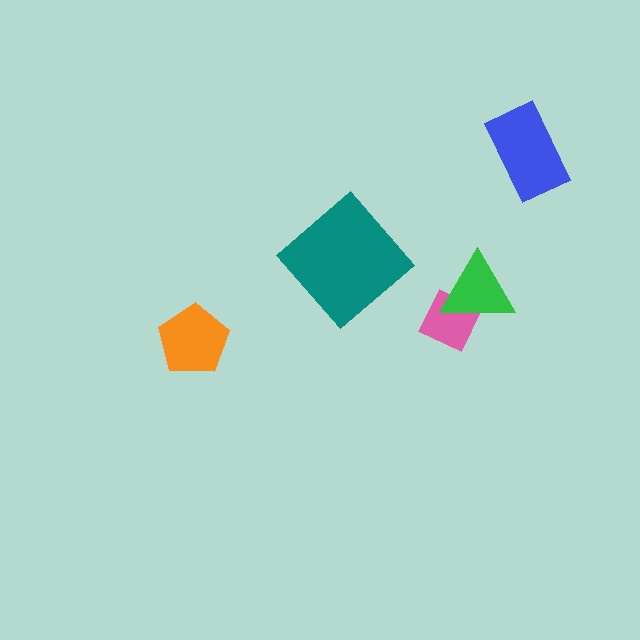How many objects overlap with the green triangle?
1 object overlaps with the green triangle.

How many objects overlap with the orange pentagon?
0 objects overlap with the orange pentagon.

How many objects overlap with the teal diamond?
0 objects overlap with the teal diamond.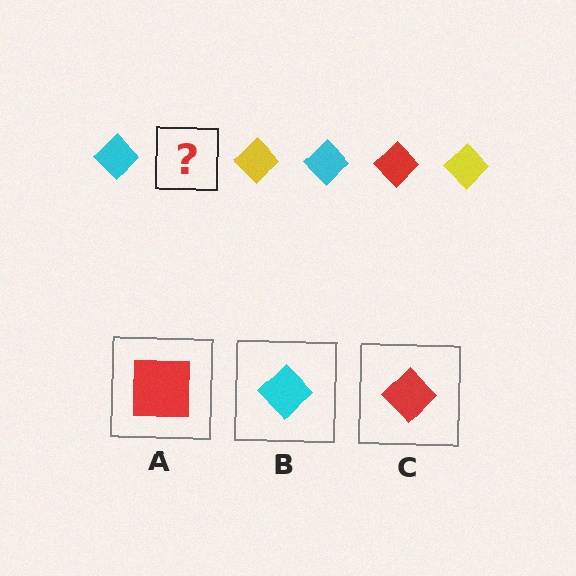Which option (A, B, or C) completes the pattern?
C.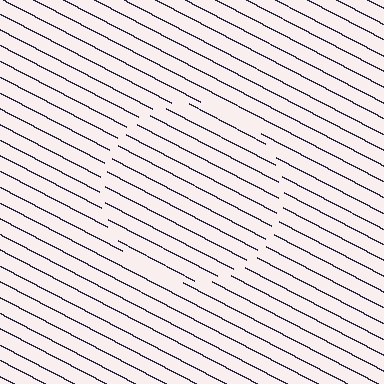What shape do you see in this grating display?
An illusory circle. The interior of the shape contains the same grating, shifted by half a period — the contour is defined by the phase discontinuity where line-ends from the inner and outer gratings abut.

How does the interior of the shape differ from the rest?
The interior of the shape contains the same grating, shifted by half a period — the contour is defined by the phase discontinuity where line-ends from the inner and outer gratings abut.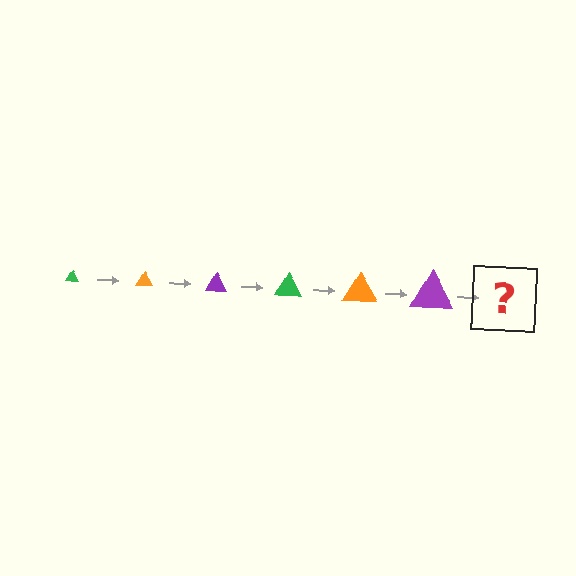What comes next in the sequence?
The next element should be a green triangle, larger than the previous one.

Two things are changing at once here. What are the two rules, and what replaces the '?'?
The two rules are that the triangle grows larger each step and the color cycles through green, orange, and purple. The '?' should be a green triangle, larger than the previous one.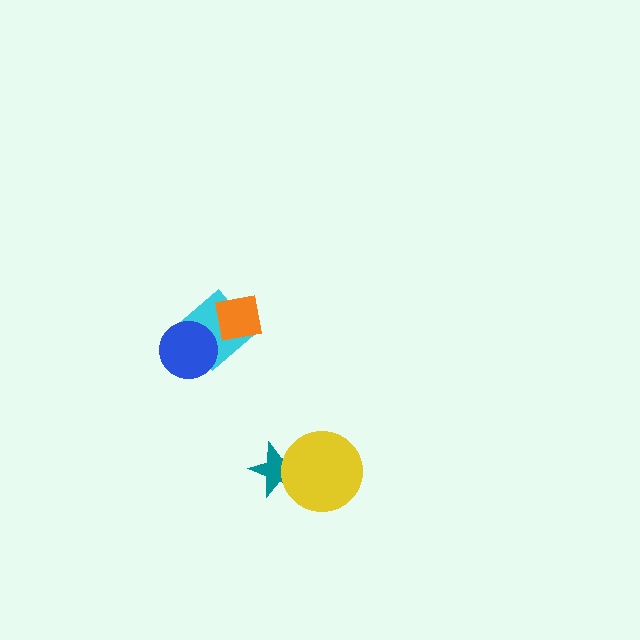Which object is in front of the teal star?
The yellow circle is in front of the teal star.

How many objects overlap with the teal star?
1 object overlaps with the teal star.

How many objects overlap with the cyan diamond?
2 objects overlap with the cyan diamond.